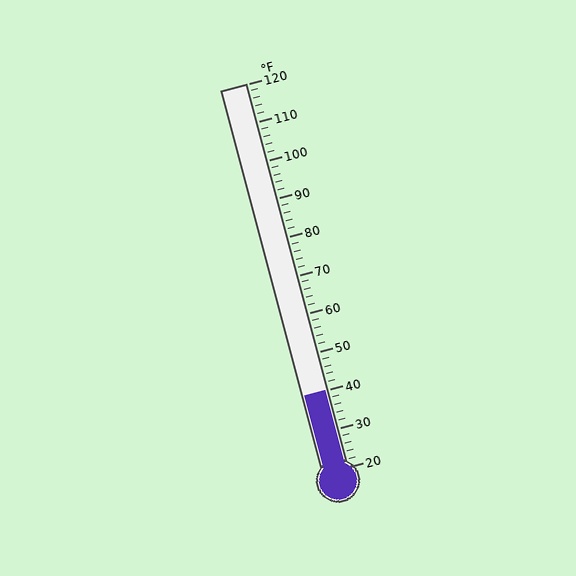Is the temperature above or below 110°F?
The temperature is below 110°F.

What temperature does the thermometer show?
The thermometer shows approximately 40°F.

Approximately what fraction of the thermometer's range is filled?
The thermometer is filled to approximately 20% of its range.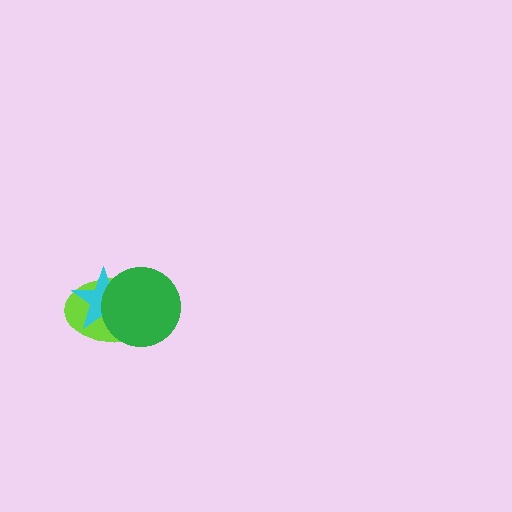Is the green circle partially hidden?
No, no other shape covers it.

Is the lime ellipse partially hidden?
Yes, it is partially covered by another shape.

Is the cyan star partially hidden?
Yes, it is partially covered by another shape.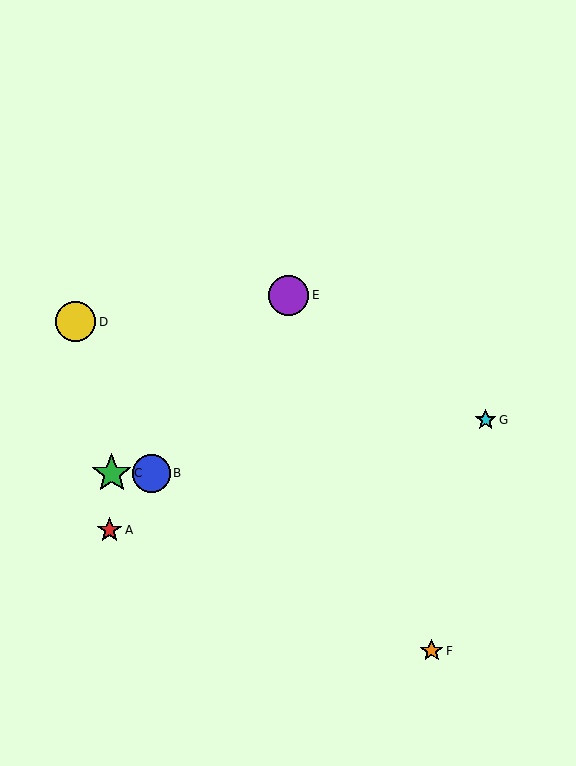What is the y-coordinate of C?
Object C is at y≈473.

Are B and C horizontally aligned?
Yes, both are at y≈473.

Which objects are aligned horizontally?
Objects B, C are aligned horizontally.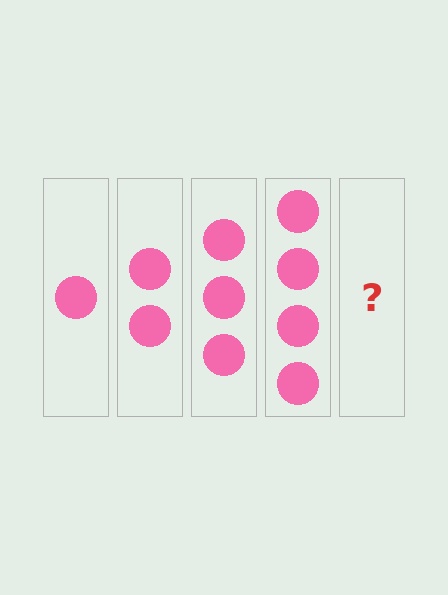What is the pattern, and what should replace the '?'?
The pattern is that each step adds one more circle. The '?' should be 5 circles.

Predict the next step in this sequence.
The next step is 5 circles.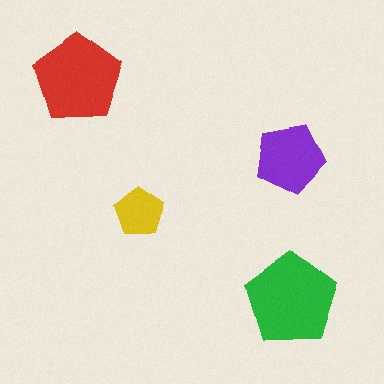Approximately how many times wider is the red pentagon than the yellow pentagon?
About 2 times wider.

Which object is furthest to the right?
The purple pentagon is rightmost.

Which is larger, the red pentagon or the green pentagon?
The green one.